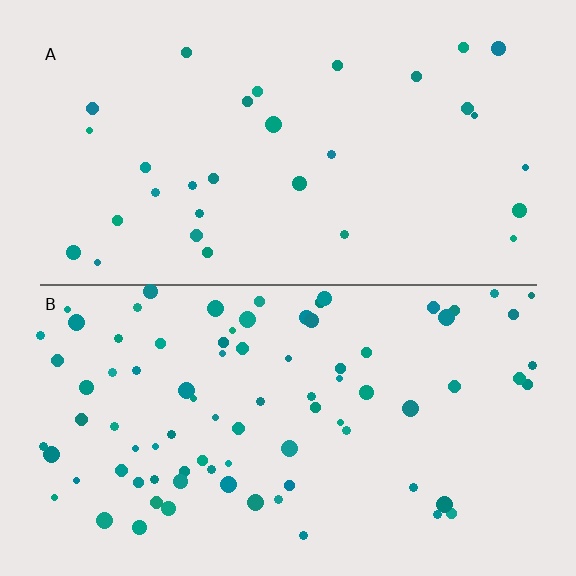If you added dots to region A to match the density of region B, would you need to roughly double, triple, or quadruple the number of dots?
Approximately triple.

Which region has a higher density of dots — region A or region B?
B (the bottom).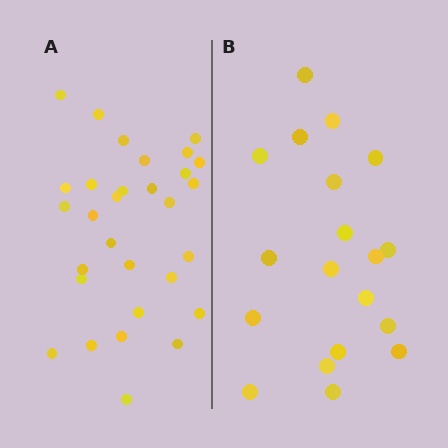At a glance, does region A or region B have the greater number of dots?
Region A (the left region) has more dots.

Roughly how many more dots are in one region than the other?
Region A has roughly 12 or so more dots than region B.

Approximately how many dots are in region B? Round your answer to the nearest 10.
About 20 dots. (The exact count is 19, which rounds to 20.)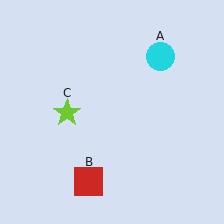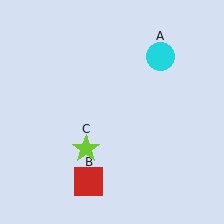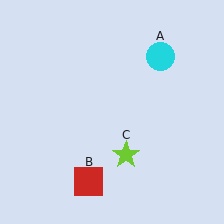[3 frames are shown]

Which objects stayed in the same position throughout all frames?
Cyan circle (object A) and red square (object B) remained stationary.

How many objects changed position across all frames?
1 object changed position: lime star (object C).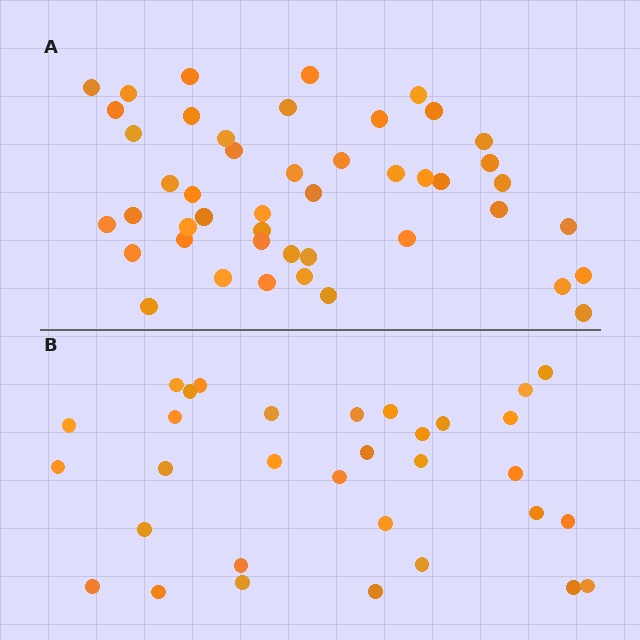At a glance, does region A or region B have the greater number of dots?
Region A (the top region) has more dots.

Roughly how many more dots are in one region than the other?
Region A has approximately 15 more dots than region B.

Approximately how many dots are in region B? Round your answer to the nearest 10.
About 30 dots. (The exact count is 32, which rounds to 30.)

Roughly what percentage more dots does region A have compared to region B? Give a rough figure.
About 45% more.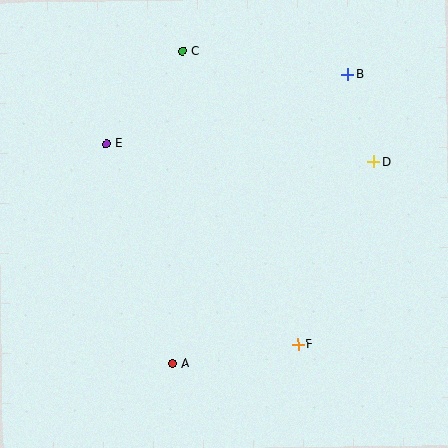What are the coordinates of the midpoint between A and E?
The midpoint between A and E is at (140, 253).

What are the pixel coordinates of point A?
Point A is at (172, 363).